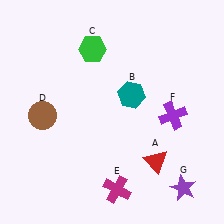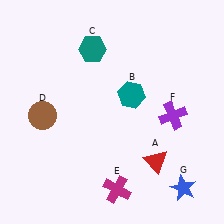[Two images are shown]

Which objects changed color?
C changed from green to teal. G changed from purple to blue.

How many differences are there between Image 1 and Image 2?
There are 2 differences between the two images.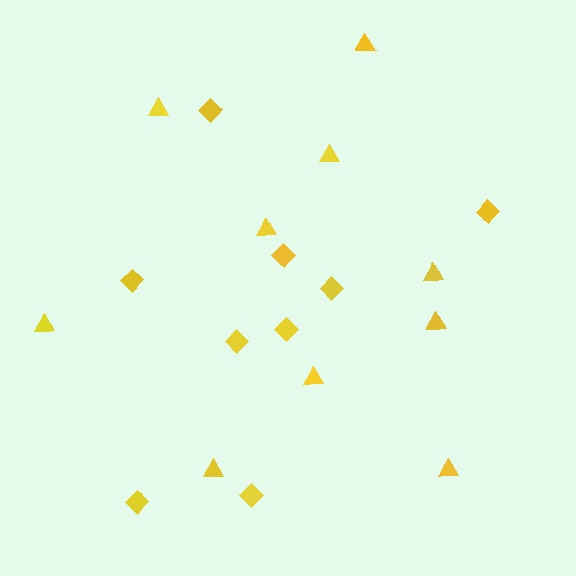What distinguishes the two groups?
There are 2 groups: one group of triangles (10) and one group of diamonds (9).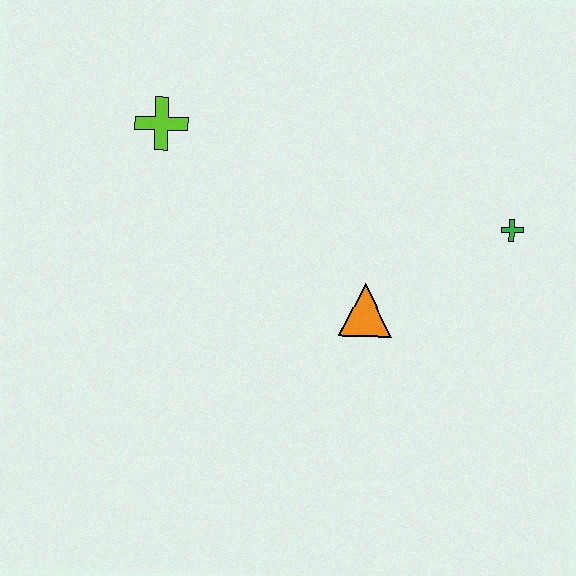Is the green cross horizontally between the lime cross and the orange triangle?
No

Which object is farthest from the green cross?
The lime cross is farthest from the green cross.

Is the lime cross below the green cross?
No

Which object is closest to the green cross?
The orange triangle is closest to the green cross.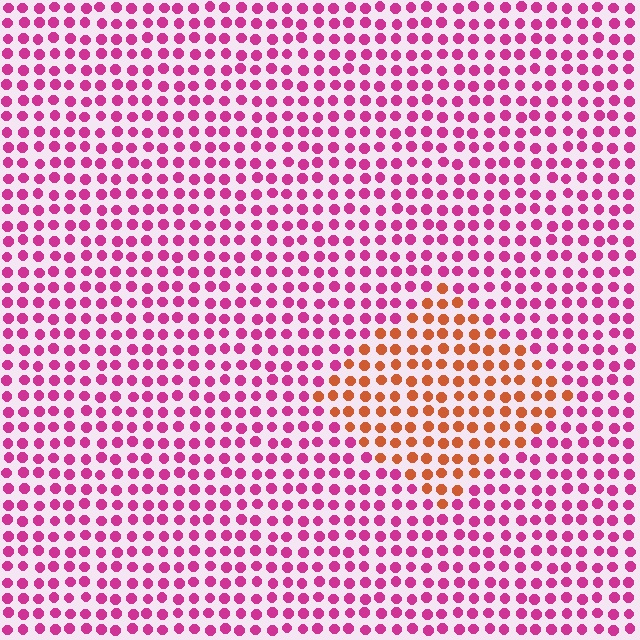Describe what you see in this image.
The image is filled with small magenta elements in a uniform arrangement. A diamond-shaped region is visible where the elements are tinted to a slightly different hue, forming a subtle color boundary.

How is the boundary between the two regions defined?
The boundary is defined purely by a slight shift in hue (about 54 degrees). Spacing, size, and orientation are identical on both sides.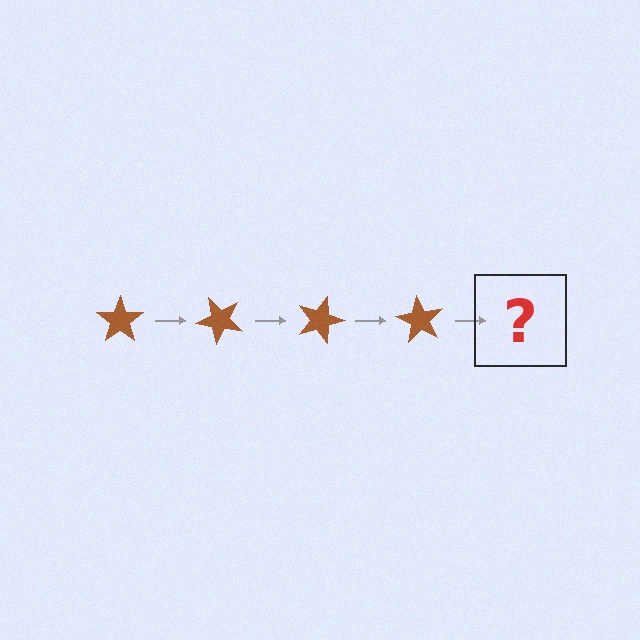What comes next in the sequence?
The next element should be a brown star rotated 180 degrees.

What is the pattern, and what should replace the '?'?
The pattern is that the star rotates 45 degrees each step. The '?' should be a brown star rotated 180 degrees.